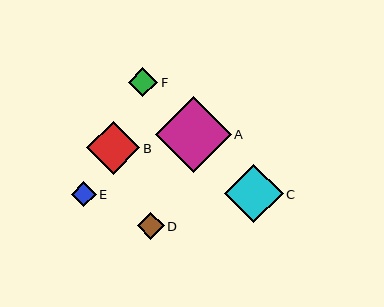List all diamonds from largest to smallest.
From largest to smallest: A, C, B, F, D, E.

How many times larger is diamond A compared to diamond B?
Diamond A is approximately 1.4 times the size of diamond B.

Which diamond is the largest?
Diamond A is the largest with a size of approximately 76 pixels.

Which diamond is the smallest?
Diamond E is the smallest with a size of approximately 25 pixels.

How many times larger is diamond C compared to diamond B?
Diamond C is approximately 1.1 times the size of diamond B.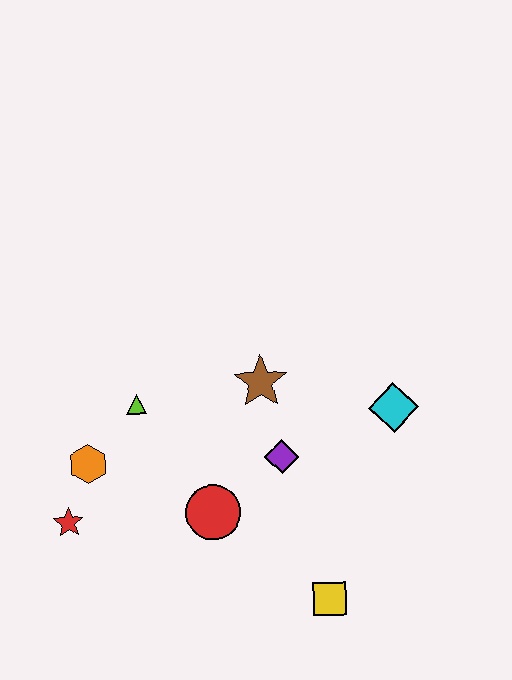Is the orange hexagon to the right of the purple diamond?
No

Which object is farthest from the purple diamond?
The red star is farthest from the purple diamond.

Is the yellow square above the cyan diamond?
No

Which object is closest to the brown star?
The purple diamond is closest to the brown star.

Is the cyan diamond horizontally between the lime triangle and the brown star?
No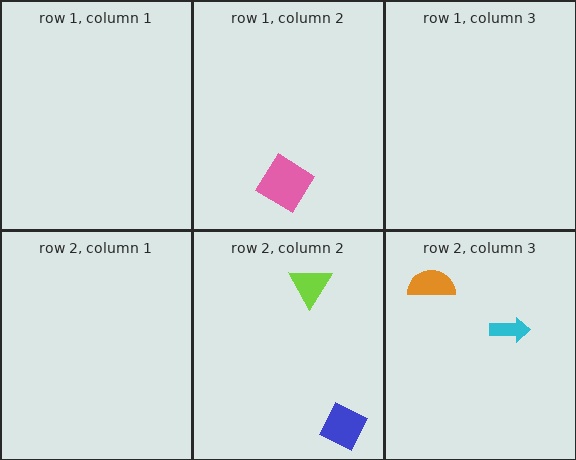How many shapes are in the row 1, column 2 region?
1.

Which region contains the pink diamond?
The row 1, column 2 region.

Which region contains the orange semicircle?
The row 2, column 3 region.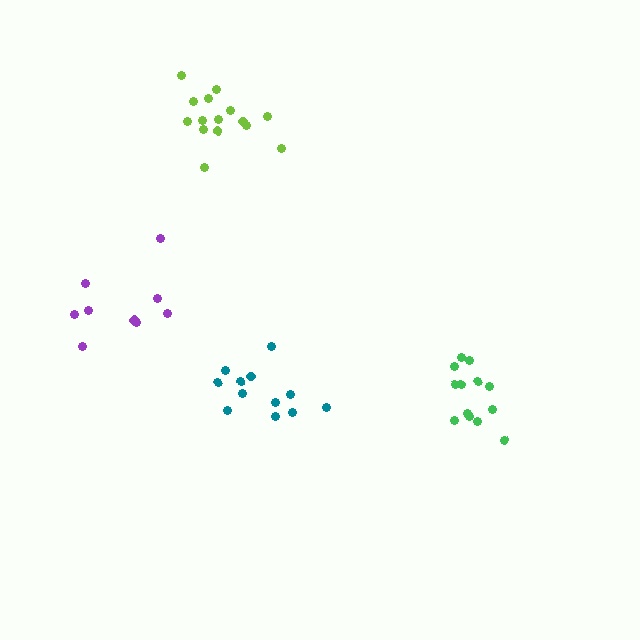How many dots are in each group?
Group 1: 13 dots, Group 2: 15 dots, Group 3: 12 dots, Group 4: 9 dots (49 total).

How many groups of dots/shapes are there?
There are 4 groups.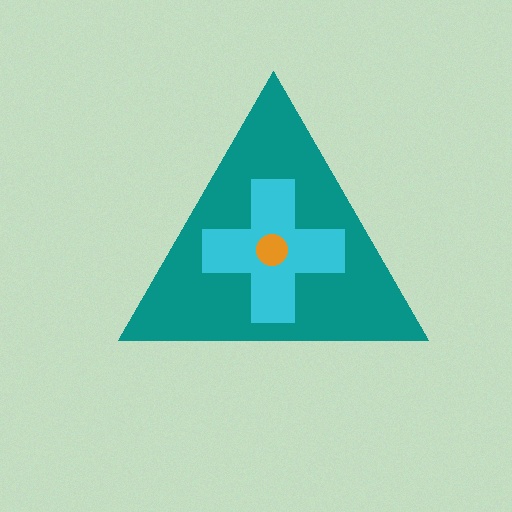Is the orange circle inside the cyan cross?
Yes.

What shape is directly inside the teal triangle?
The cyan cross.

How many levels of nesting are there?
3.